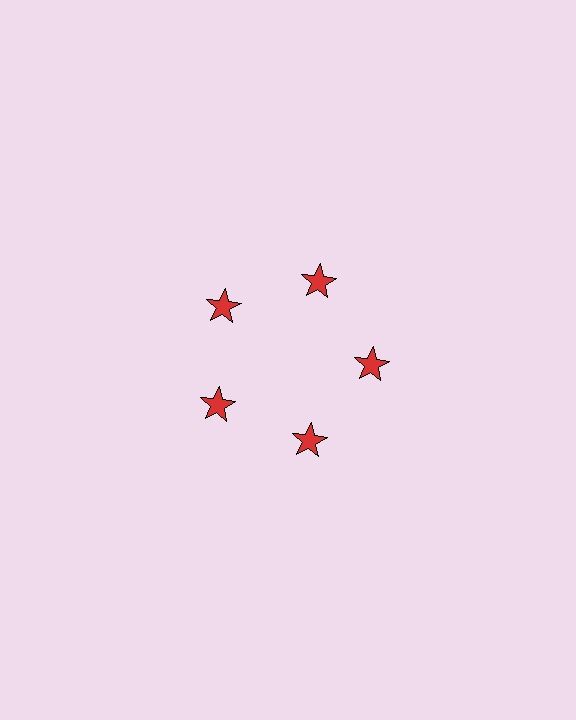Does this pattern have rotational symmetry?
Yes, this pattern has 5-fold rotational symmetry. It looks the same after rotating 72 degrees around the center.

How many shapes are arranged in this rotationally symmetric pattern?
There are 5 shapes, arranged in 5 groups of 1.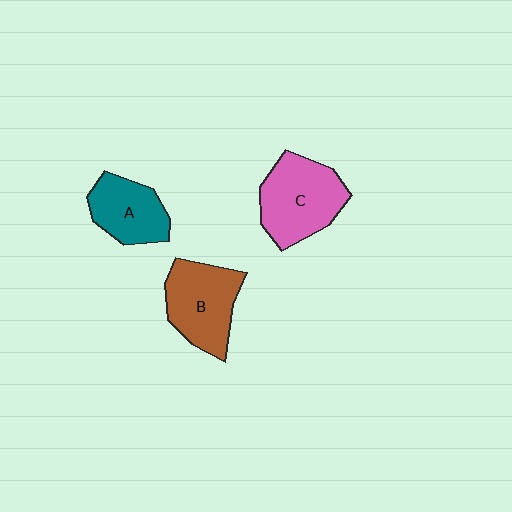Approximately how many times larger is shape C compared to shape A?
Approximately 1.4 times.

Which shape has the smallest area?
Shape A (teal).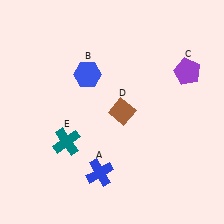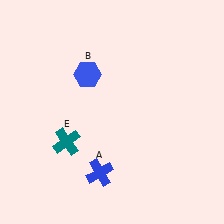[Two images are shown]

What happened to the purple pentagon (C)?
The purple pentagon (C) was removed in Image 2. It was in the top-right area of Image 1.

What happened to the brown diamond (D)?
The brown diamond (D) was removed in Image 2. It was in the top-right area of Image 1.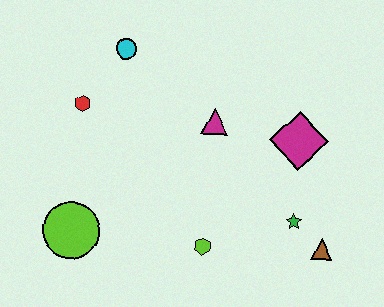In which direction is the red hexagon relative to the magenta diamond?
The red hexagon is to the left of the magenta diamond.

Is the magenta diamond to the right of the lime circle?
Yes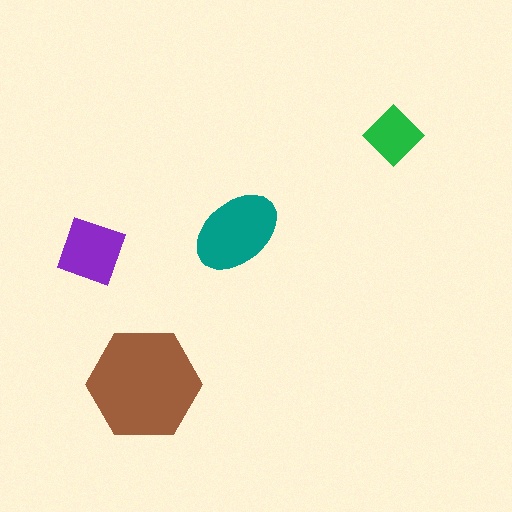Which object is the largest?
The brown hexagon.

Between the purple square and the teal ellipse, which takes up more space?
The teal ellipse.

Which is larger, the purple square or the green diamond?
The purple square.